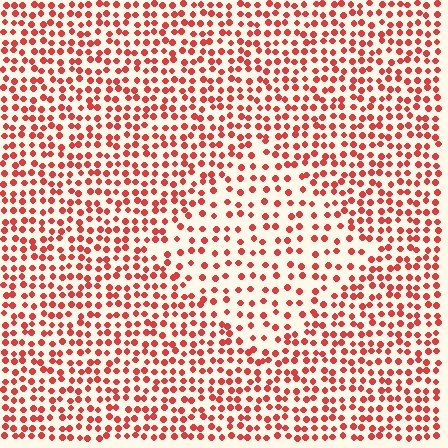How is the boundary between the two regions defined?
The boundary is defined by a change in element density (approximately 1.7x ratio). All elements are the same color, size, and shape.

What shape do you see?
I see a diamond.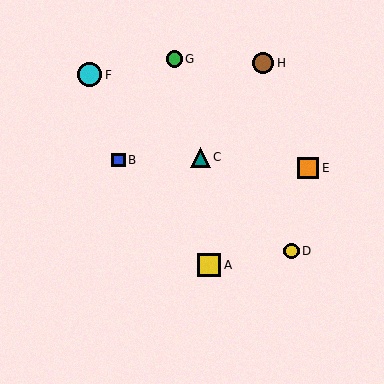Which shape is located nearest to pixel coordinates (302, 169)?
The orange square (labeled E) at (308, 168) is nearest to that location.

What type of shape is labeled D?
Shape D is a yellow circle.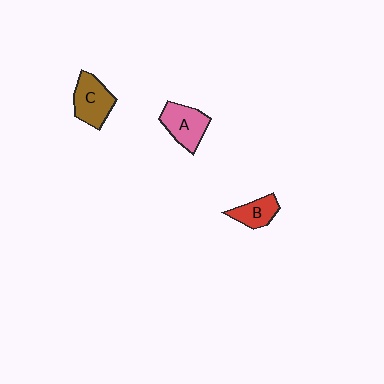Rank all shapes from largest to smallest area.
From largest to smallest: C (brown), A (pink), B (red).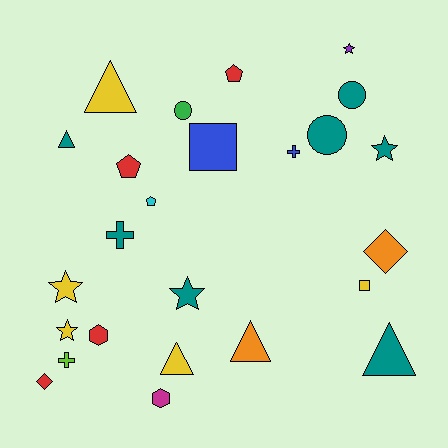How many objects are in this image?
There are 25 objects.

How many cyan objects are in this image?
There is 1 cyan object.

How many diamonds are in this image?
There are 2 diamonds.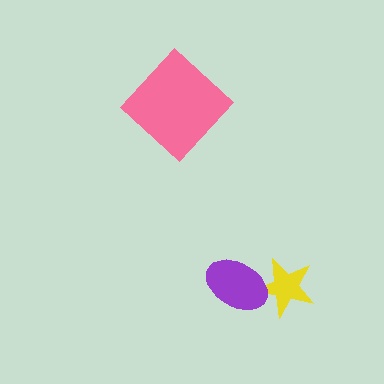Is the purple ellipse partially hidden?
No, no other shape covers it.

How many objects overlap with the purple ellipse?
1 object overlaps with the purple ellipse.